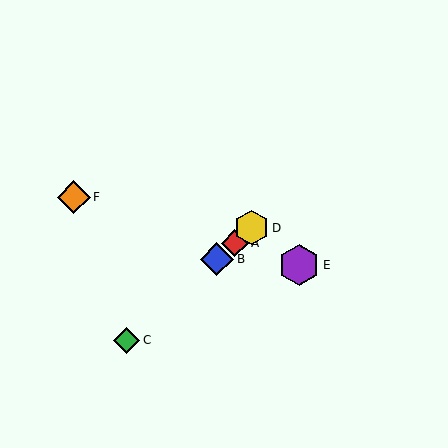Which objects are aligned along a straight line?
Objects A, B, C, D are aligned along a straight line.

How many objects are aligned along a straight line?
4 objects (A, B, C, D) are aligned along a straight line.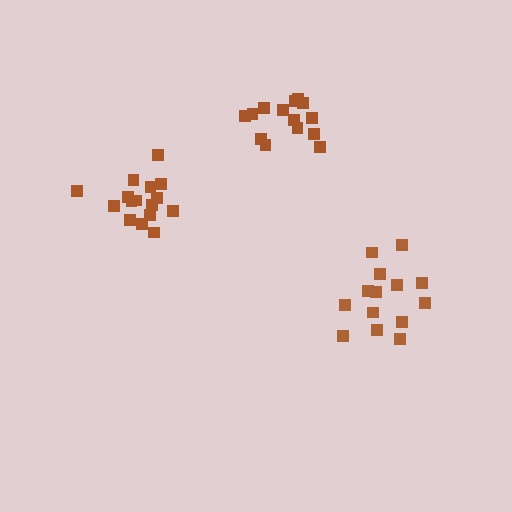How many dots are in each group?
Group 1: 14 dots, Group 2: 16 dots, Group 3: 14 dots (44 total).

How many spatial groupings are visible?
There are 3 spatial groupings.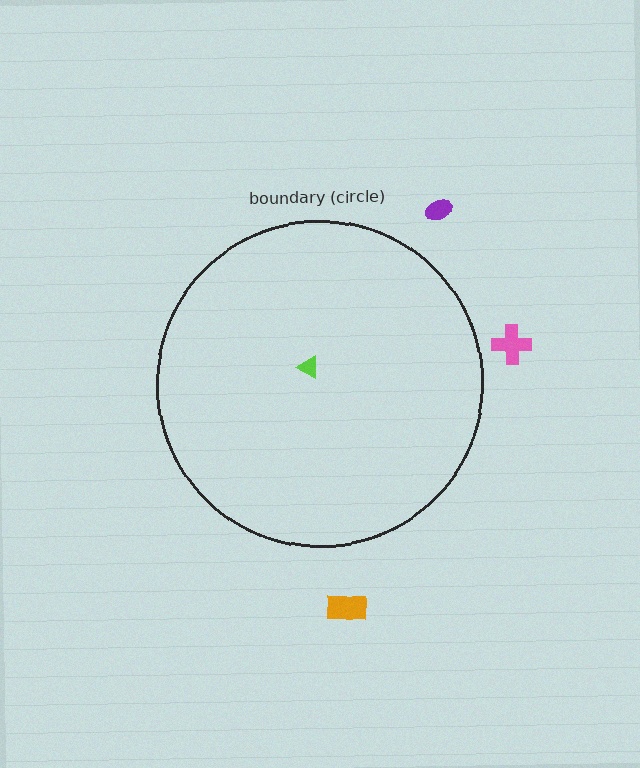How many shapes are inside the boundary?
1 inside, 3 outside.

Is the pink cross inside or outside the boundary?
Outside.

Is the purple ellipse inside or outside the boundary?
Outside.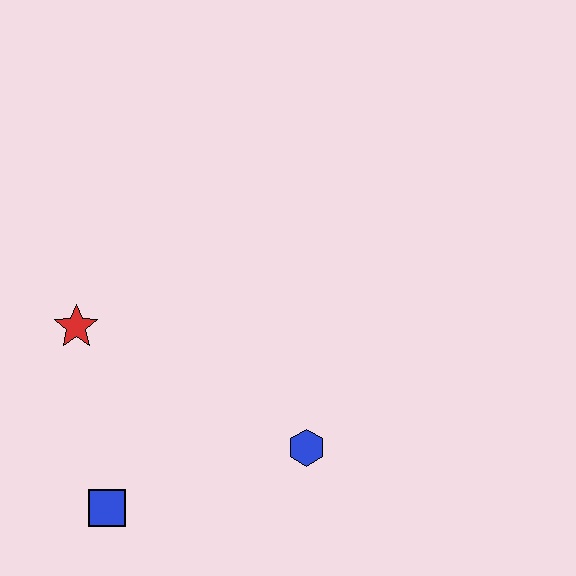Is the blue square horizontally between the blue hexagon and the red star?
Yes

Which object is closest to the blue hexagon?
The blue square is closest to the blue hexagon.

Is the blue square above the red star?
No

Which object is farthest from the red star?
The blue hexagon is farthest from the red star.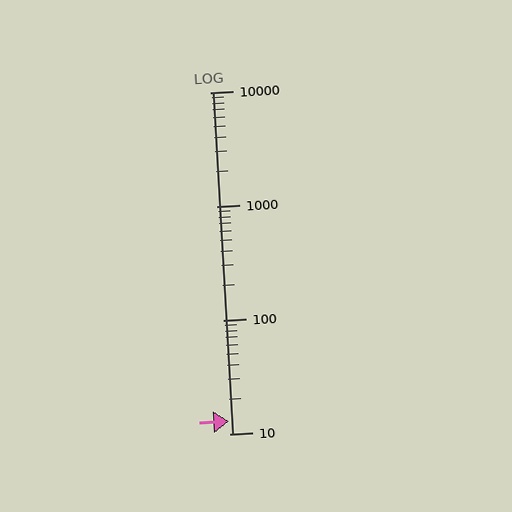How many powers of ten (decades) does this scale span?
The scale spans 3 decades, from 10 to 10000.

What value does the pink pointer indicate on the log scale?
The pointer indicates approximately 13.